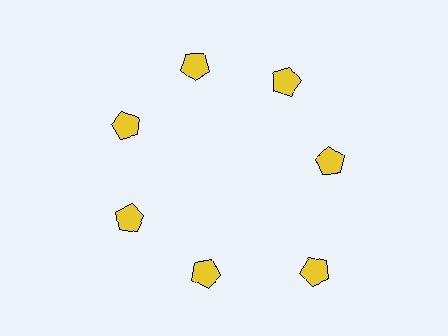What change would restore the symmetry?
The symmetry would be restored by moving it inward, back onto the ring so that all 7 pentagons sit at equal angles and equal distance from the center.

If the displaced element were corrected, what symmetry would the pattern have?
It would have 7-fold rotational symmetry — the pattern would map onto itself every 51 degrees.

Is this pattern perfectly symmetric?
No. The 7 yellow pentagons are arranged in a ring, but one element near the 5 o'clock position is pushed outward from the center, breaking the 7-fold rotational symmetry.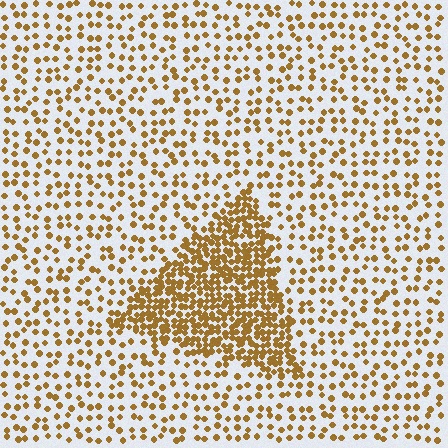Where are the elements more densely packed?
The elements are more densely packed inside the triangle boundary.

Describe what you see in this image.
The image contains small brown elements arranged at two different densities. A triangle-shaped region is visible where the elements are more densely packed than the surrounding area.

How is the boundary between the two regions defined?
The boundary is defined by a change in element density (approximately 2.8x ratio). All elements are the same color, size, and shape.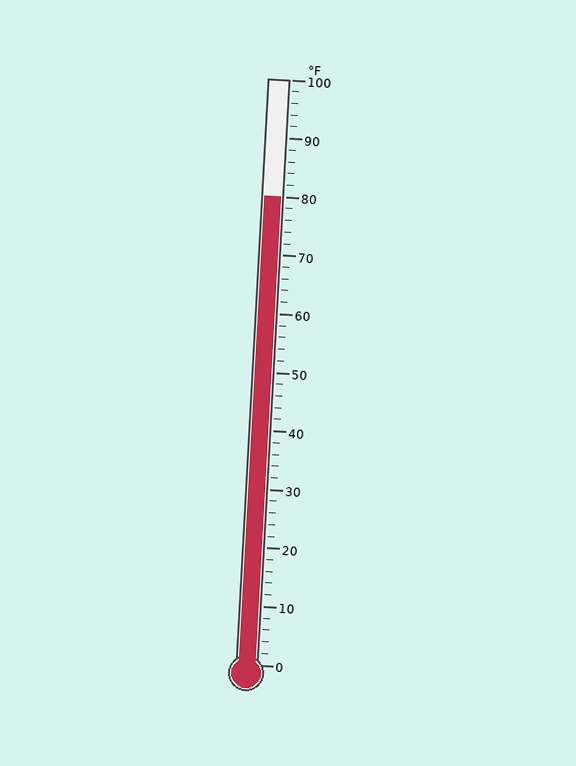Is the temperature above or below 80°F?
The temperature is at 80°F.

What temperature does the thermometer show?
The thermometer shows approximately 80°F.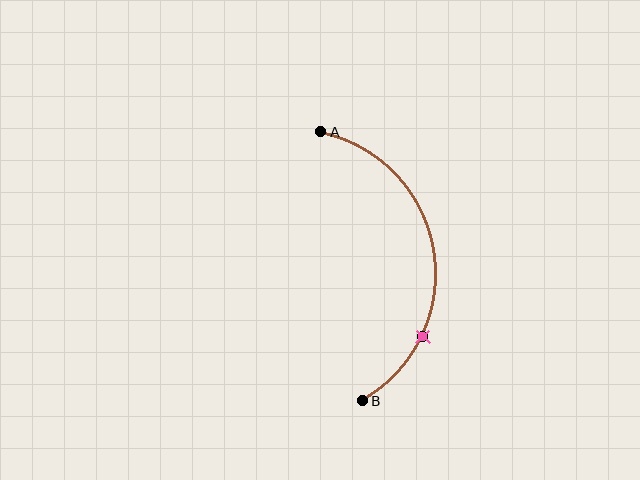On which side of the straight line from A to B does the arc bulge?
The arc bulges to the right of the straight line connecting A and B.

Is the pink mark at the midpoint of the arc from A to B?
No. The pink mark lies on the arc but is closer to endpoint B. The arc midpoint would be at the point on the curve equidistant along the arc from both A and B.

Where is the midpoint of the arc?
The arc midpoint is the point on the curve farthest from the straight line joining A and B. It sits to the right of that line.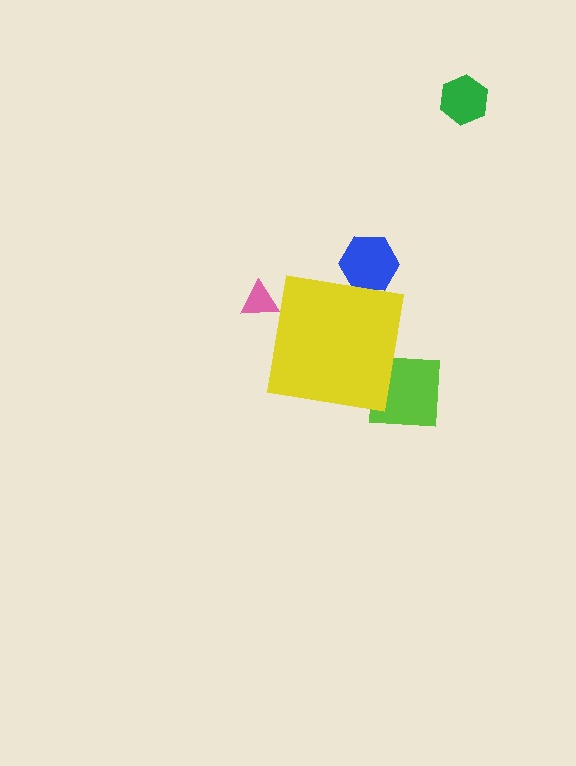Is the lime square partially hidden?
Yes, the lime square is partially hidden behind the yellow square.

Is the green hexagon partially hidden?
No, the green hexagon is fully visible.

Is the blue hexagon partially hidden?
Yes, the blue hexagon is partially hidden behind the yellow square.